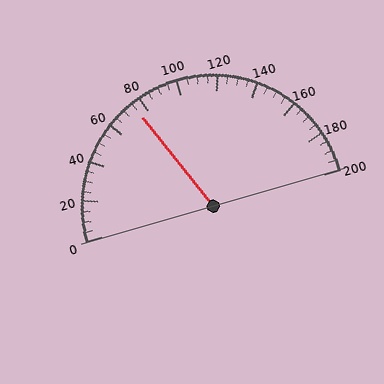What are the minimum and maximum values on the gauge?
The gauge ranges from 0 to 200.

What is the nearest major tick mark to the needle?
The nearest major tick mark is 80.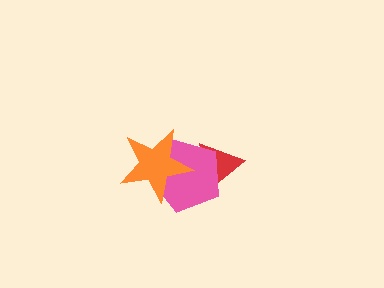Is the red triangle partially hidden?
Yes, it is partially covered by another shape.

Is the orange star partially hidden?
No, no other shape covers it.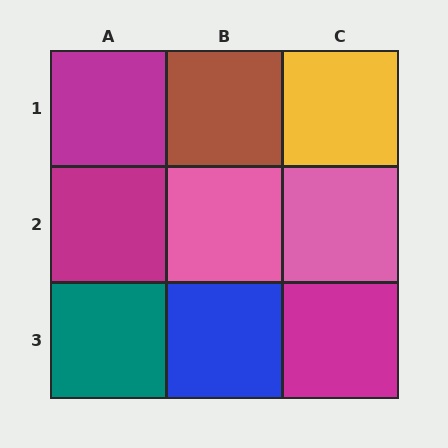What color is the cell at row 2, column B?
Pink.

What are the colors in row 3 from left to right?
Teal, blue, magenta.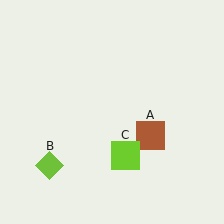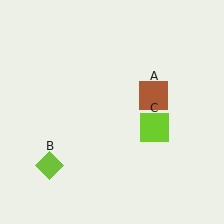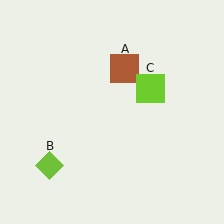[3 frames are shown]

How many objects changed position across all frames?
2 objects changed position: brown square (object A), lime square (object C).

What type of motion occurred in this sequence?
The brown square (object A), lime square (object C) rotated counterclockwise around the center of the scene.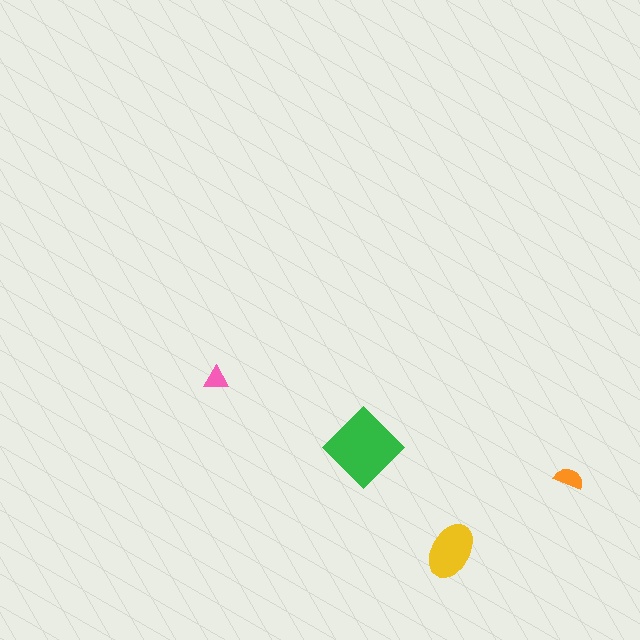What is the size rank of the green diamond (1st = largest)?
1st.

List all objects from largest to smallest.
The green diamond, the yellow ellipse, the orange semicircle, the pink triangle.